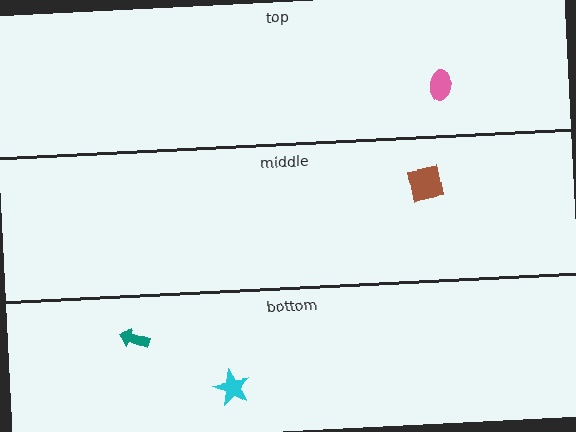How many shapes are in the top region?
1.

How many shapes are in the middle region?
1.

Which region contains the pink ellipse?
The top region.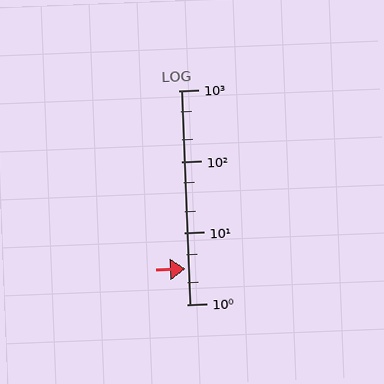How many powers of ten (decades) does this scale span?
The scale spans 3 decades, from 1 to 1000.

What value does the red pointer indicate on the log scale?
The pointer indicates approximately 3.1.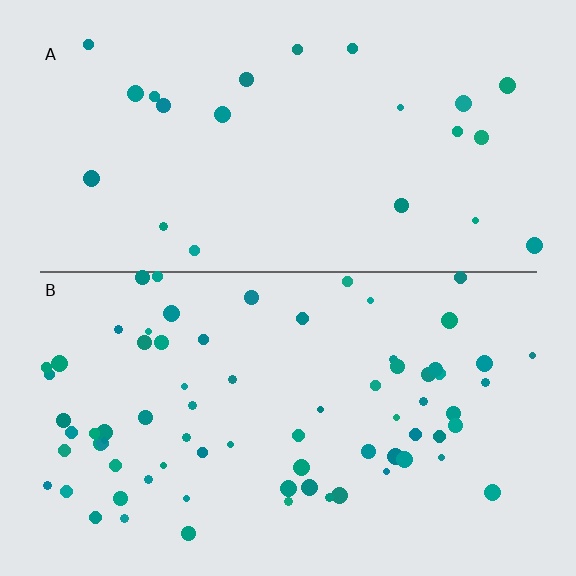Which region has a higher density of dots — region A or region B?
B (the bottom).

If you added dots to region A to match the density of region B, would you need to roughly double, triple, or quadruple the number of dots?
Approximately triple.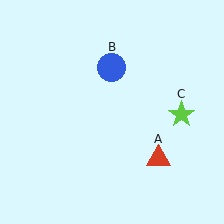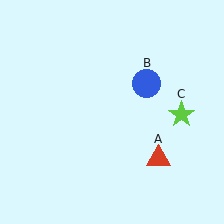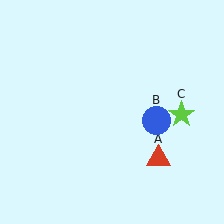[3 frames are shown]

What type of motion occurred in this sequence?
The blue circle (object B) rotated clockwise around the center of the scene.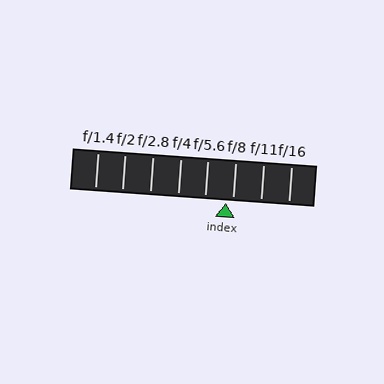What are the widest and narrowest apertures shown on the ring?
The widest aperture shown is f/1.4 and the narrowest is f/16.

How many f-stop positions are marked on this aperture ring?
There are 8 f-stop positions marked.